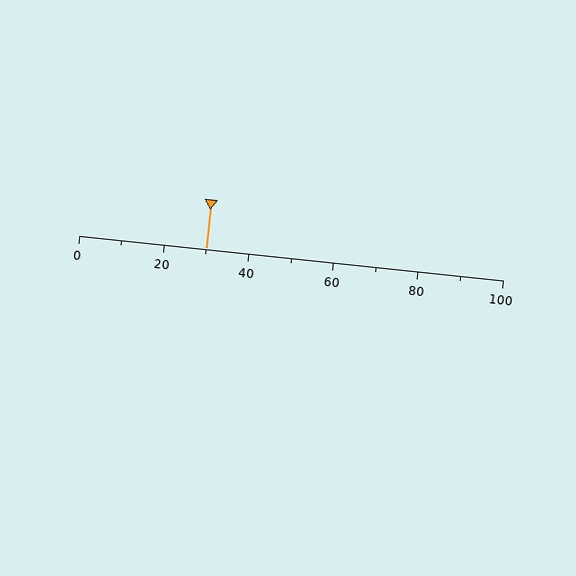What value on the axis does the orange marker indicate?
The marker indicates approximately 30.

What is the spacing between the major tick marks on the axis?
The major ticks are spaced 20 apart.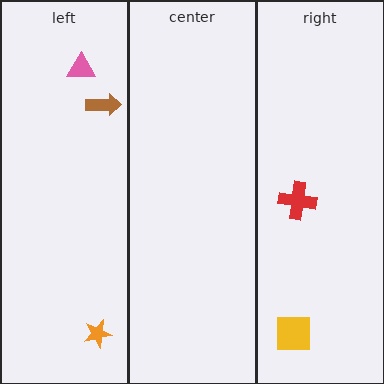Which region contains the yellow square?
The right region.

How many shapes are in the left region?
3.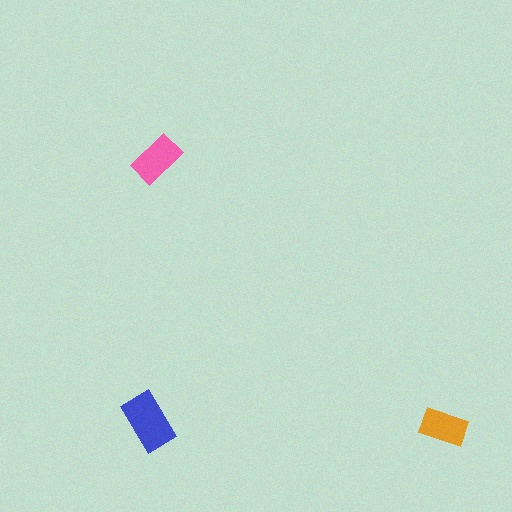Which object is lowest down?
The orange rectangle is bottommost.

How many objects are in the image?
There are 3 objects in the image.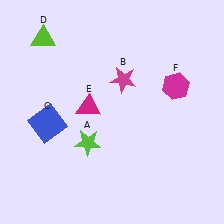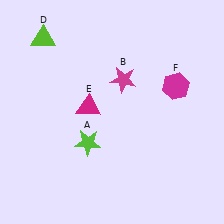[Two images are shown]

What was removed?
The blue square (C) was removed in Image 2.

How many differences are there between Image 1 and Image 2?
There is 1 difference between the two images.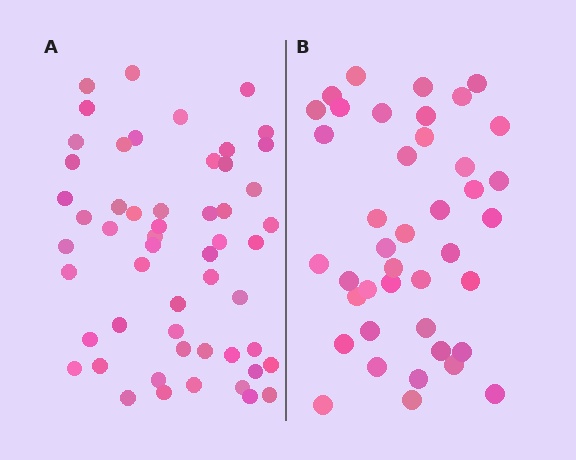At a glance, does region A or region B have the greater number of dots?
Region A (the left region) has more dots.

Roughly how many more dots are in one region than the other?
Region A has approximately 15 more dots than region B.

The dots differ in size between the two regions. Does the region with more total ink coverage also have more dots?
No. Region B has more total ink coverage because its dots are larger, but region A actually contains more individual dots. Total area can be misleading — the number of items is what matters here.